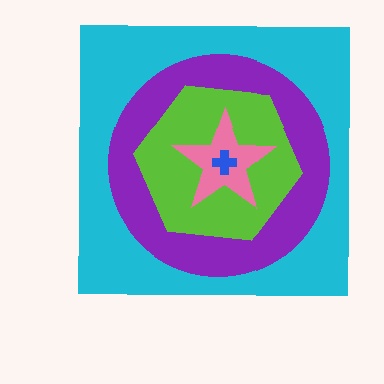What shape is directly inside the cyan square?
The purple circle.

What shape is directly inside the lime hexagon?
The pink star.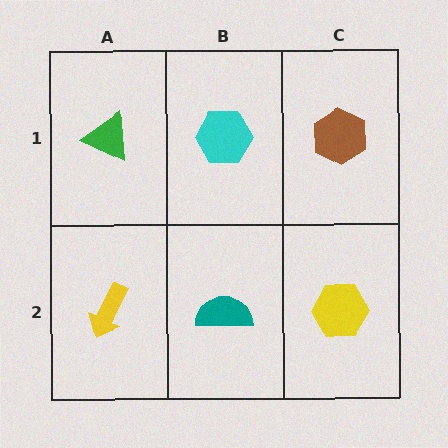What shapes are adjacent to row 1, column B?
A teal semicircle (row 2, column B), a green triangle (row 1, column A), a brown hexagon (row 1, column C).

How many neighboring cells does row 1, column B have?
3.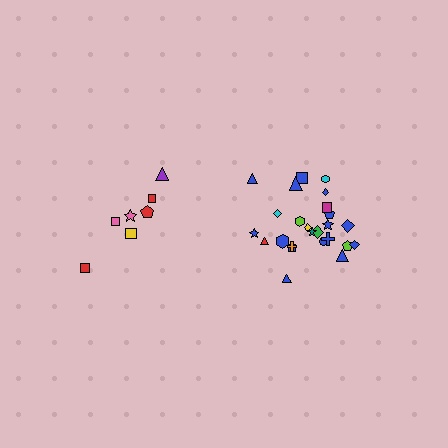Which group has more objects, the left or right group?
The right group.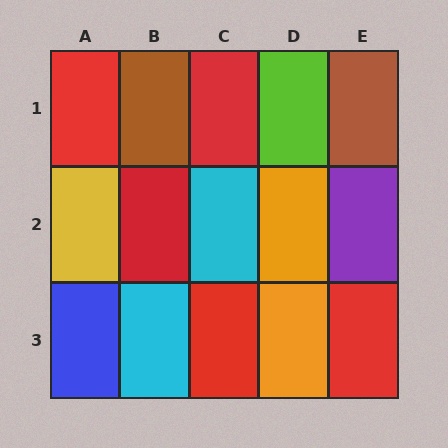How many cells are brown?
2 cells are brown.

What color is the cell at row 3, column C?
Red.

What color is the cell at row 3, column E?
Red.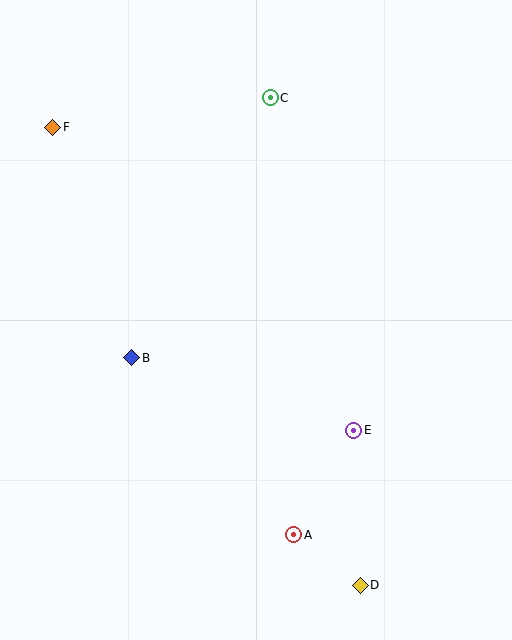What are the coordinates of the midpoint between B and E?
The midpoint between B and E is at (243, 394).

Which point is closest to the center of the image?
Point B at (132, 358) is closest to the center.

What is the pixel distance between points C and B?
The distance between C and B is 295 pixels.